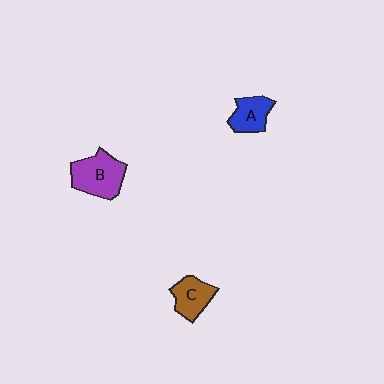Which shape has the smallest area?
Shape A (blue).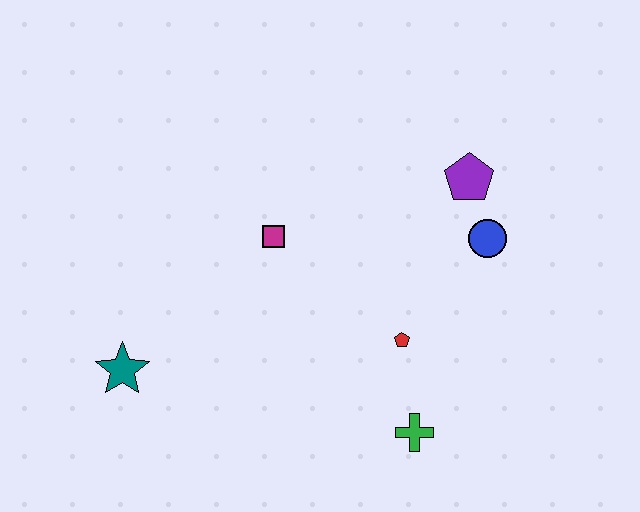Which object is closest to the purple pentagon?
The blue circle is closest to the purple pentagon.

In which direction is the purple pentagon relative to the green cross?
The purple pentagon is above the green cross.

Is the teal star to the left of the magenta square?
Yes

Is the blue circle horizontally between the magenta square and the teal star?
No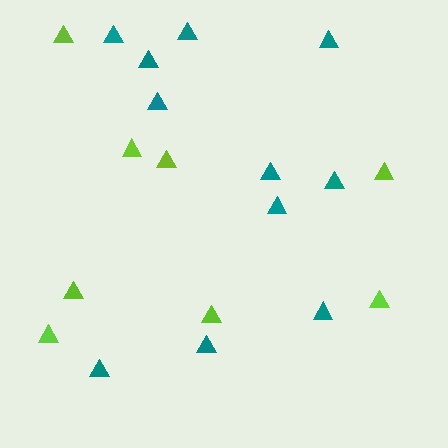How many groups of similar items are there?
There are 2 groups: one group of teal triangles (11) and one group of lime triangles (8).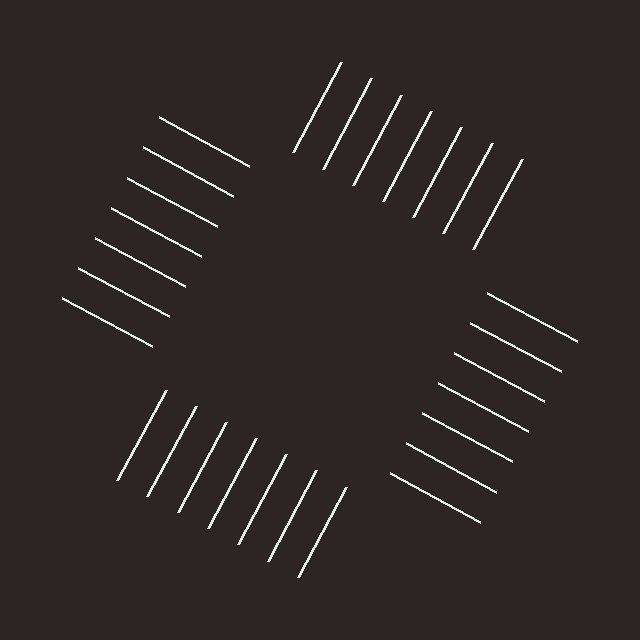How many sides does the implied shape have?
4 sides — the line-ends trace a square.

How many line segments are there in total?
28 — 7 along each of the 4 edges.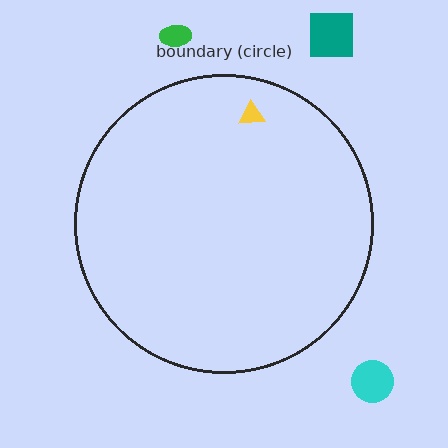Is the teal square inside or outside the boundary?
Outside.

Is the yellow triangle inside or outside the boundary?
Inside.